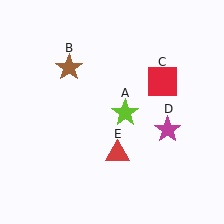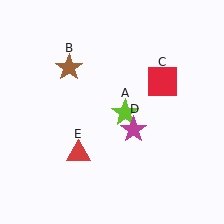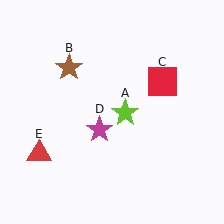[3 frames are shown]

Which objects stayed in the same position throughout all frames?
Lime star (object A) and brown star (object B) and red square (object C) remained stationary.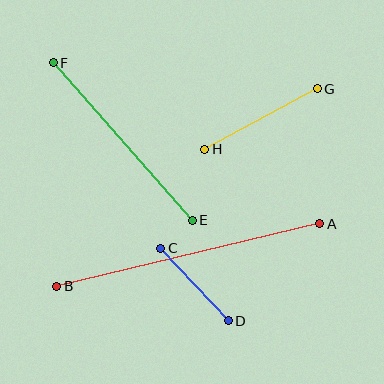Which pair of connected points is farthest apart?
Points A and B are farthest apart.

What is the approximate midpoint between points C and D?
The midpoint is at approximately (195, 285) pixels.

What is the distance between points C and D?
The distance is approximately 99 pixels.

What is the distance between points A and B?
The distance is approximately 270 pixels.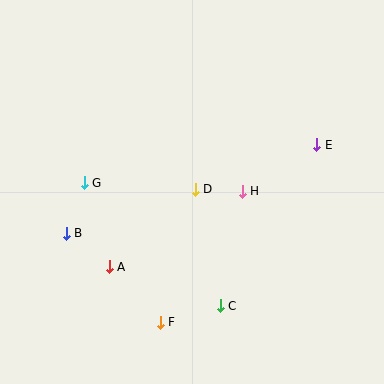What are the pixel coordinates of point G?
Point G is at (84, 183).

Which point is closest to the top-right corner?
Point E is closest to the top-right corner.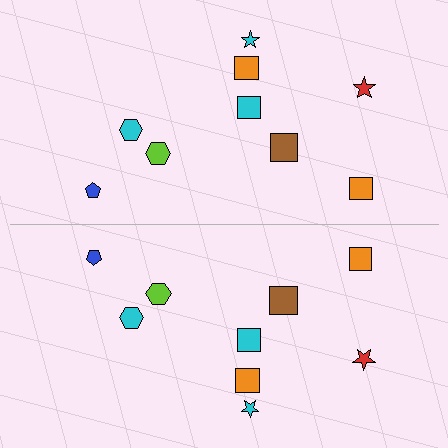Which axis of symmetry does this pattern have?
The pattern has a horizontal axis of symmetry running through the center of the image.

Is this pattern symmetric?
Yes, this pattern has bilateral (reflection) symmetry.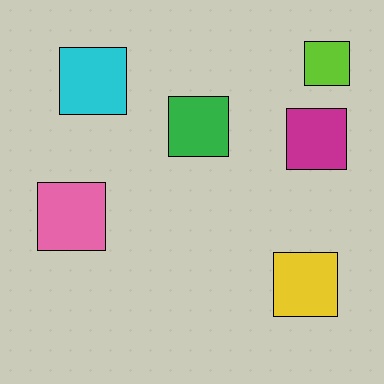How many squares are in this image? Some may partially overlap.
There are 6 squares.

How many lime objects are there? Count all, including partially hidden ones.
There is 1 lime object.